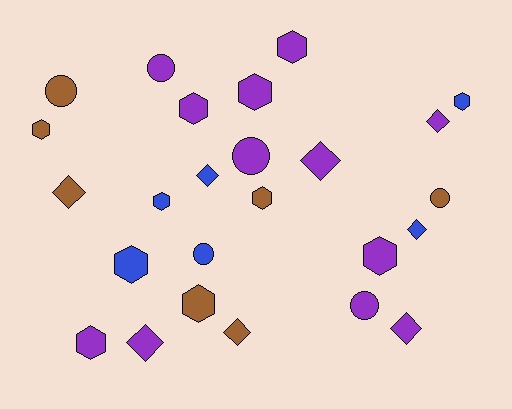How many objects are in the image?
There are 25 objects.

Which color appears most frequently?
Purple, with 12 objects.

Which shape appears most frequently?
Hexagon, with 11 objects.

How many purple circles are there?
There are 3 purple circles.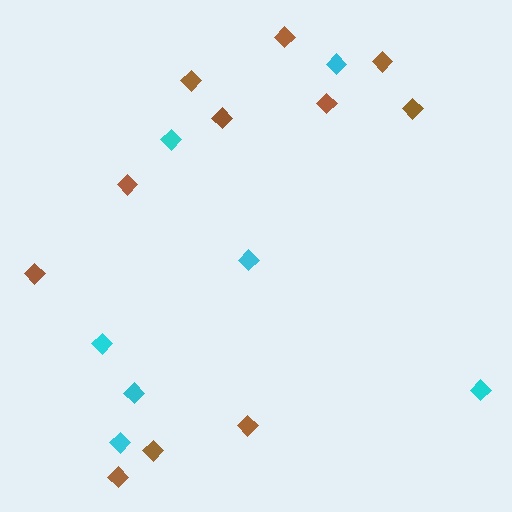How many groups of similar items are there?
There are 2 groups: one group of cyan diamonds (7) and one group of brown diamonds (11).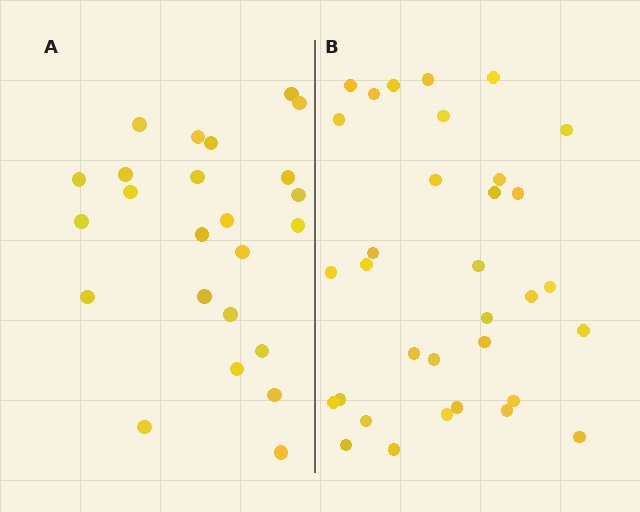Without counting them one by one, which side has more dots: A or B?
Region B (the right region) has more dots.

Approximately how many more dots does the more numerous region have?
Region B has roughly 8 or so more dots than region A.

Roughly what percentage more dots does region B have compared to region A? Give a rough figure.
About 40% more.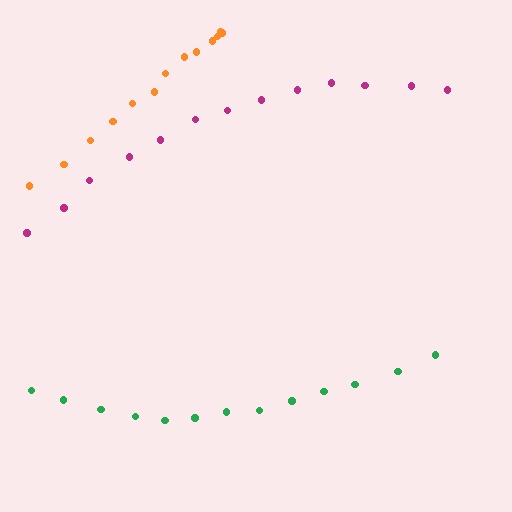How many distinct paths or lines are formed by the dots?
There are 3 distinct paths.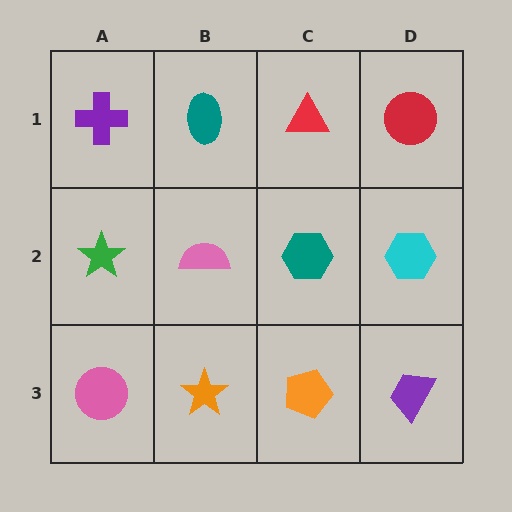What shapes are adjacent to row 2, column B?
A teal ellipse (row 1, column B), an orange star (row 3, column B), a green star (row 2, column A), a teal hexagon (row 2, column C).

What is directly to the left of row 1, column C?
A teal ellipse.